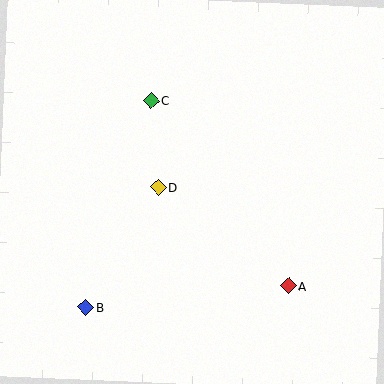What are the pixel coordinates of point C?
Point C is at (151, 101).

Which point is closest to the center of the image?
Point D at (158, 187) is closest to the center.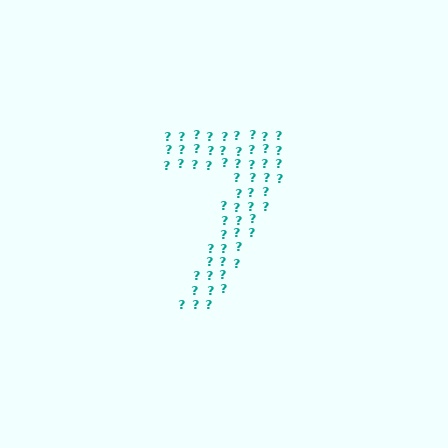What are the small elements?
The small elements are question marks.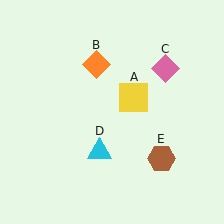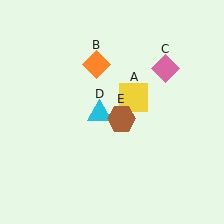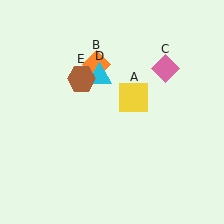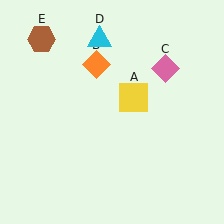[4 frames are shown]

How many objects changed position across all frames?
2 objects changed position: cyan triangle (object D), brown hexagon (object E).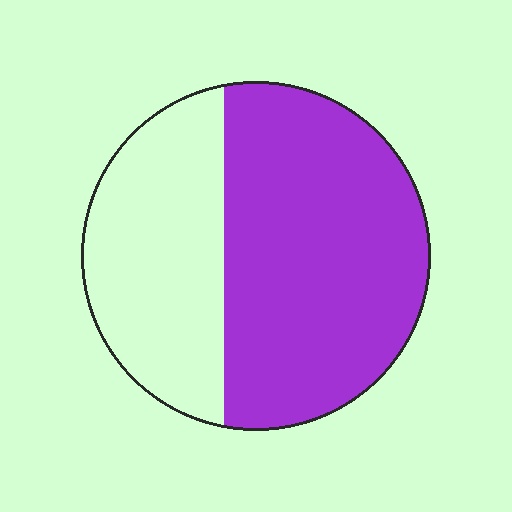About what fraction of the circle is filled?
About five eighths (5/8).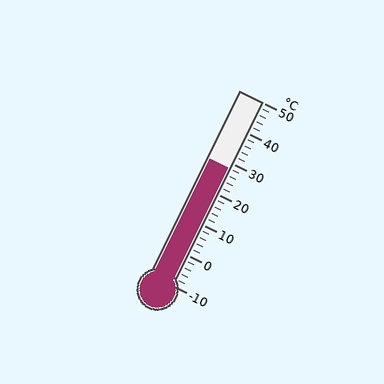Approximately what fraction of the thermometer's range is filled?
The thermometer is filled to approximately 65% of its range.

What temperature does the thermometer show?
The thermometer shows approximately 28°C.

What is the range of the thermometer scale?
The thermometer scale ranges from -10°C to 50°C.